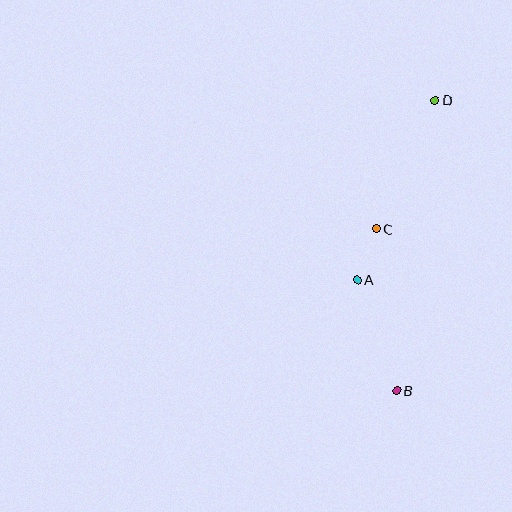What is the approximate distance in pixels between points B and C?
The distance between B and C is approximately 163 pixels.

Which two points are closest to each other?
Points A and C are closest to each other.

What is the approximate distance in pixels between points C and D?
The distance between C and D is approximately 141 pixels.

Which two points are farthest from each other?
Points B and D are farthest from each other.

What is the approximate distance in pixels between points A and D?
The distance between A and D is approximately 195 pixels.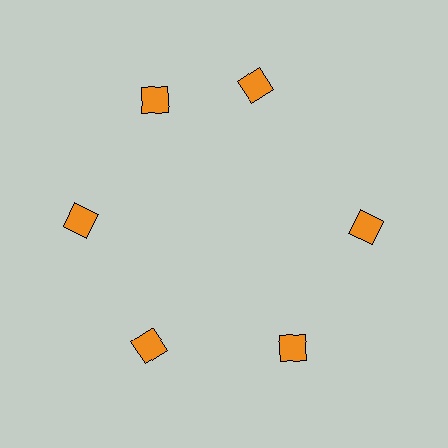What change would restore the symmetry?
The symmetry would be restored by rotating it back into even spacing with its neighbors so that all 6 squares sit at equal angles and equal distance from the center.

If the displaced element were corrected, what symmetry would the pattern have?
It would have 6-fold rotational symmetry — the pattern would map onto itself every 60 degrees.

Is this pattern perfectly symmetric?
No. The 6 orange squares are arranged in a ring, but one element near the 1 o'clock position is rotated out of alignment along the ring, breaking the 6-fold rotational symmetry.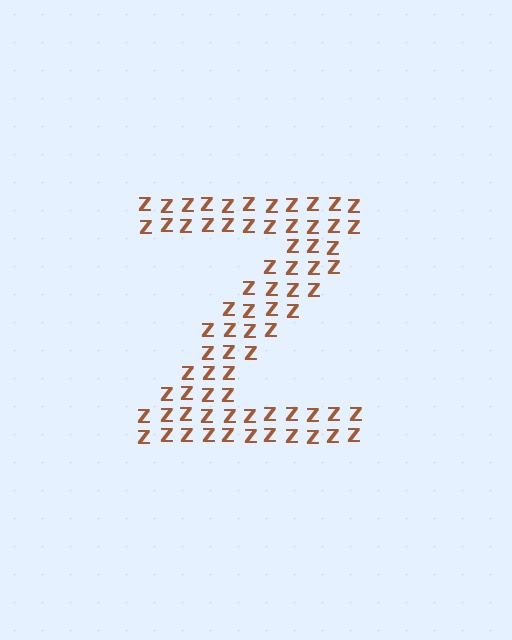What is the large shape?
The large shape is the letter Z.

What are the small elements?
The small elements are letter Z's.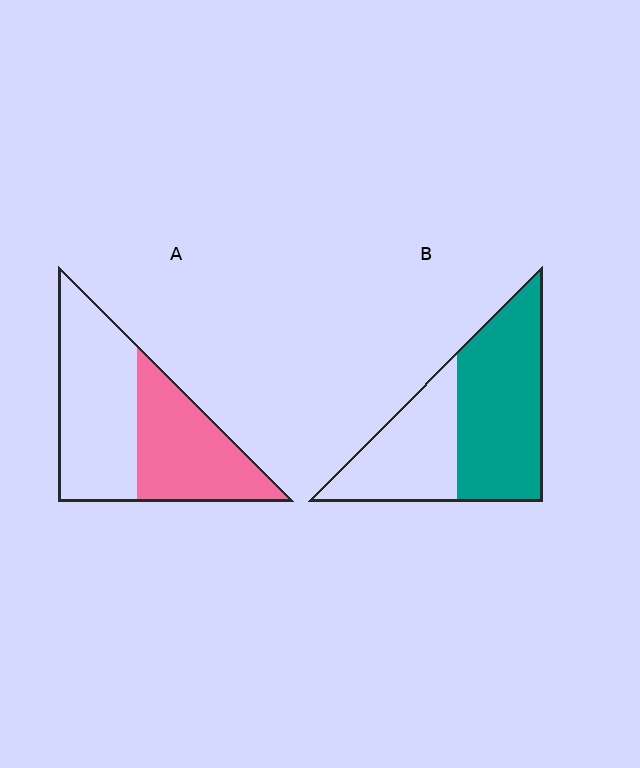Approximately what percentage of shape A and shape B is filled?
A is approximately 45% and B is approximately 60%.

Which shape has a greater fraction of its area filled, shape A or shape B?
Shape B.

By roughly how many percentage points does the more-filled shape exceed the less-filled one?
By roughly 15 percentage points (B over A).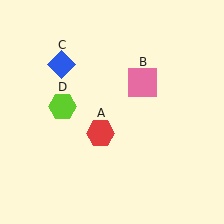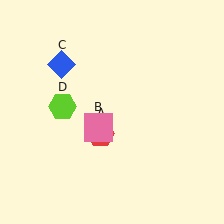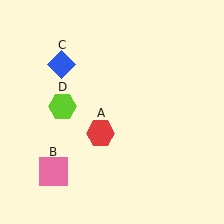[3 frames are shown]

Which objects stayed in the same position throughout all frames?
Red hexagon (object A) and blue diamond (object C) and lime hexagon (object D) remained stationary.